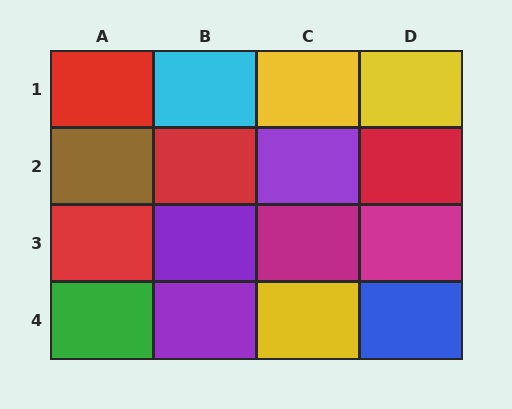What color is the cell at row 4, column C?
Yellow.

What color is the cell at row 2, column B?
Red.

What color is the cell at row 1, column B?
Cyan.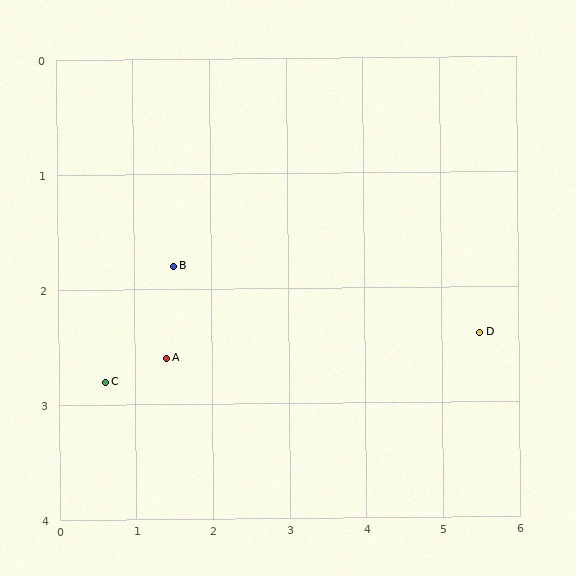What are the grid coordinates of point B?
Point B is at approximately (1.5, 1.8).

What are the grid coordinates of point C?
Point C is at approximately (0.6, 2.8).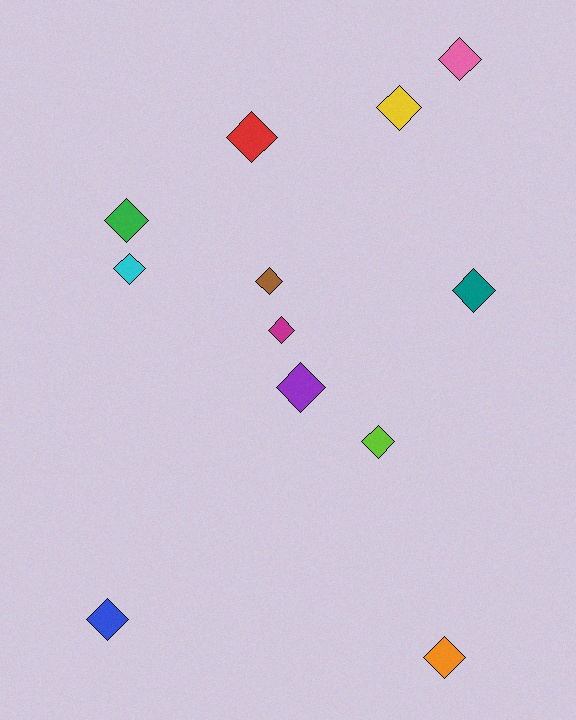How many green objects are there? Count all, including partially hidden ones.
There is 1 green object.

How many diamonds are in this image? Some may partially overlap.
There are 12 diamonds.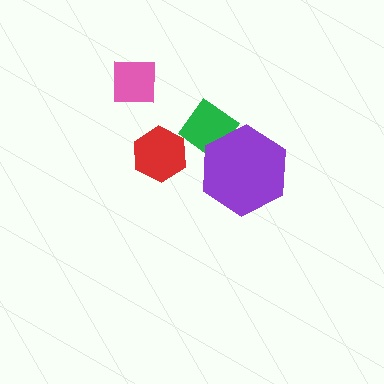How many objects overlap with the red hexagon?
0 objects overlap with the red hexagon.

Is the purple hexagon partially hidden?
No, no other shape covers it.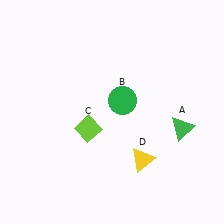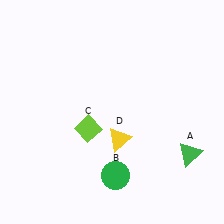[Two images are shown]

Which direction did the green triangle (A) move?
The green triangle (A) moved down.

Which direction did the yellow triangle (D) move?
The yellow triangle (D) moved left.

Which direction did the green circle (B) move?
The green circle (B) moved down.